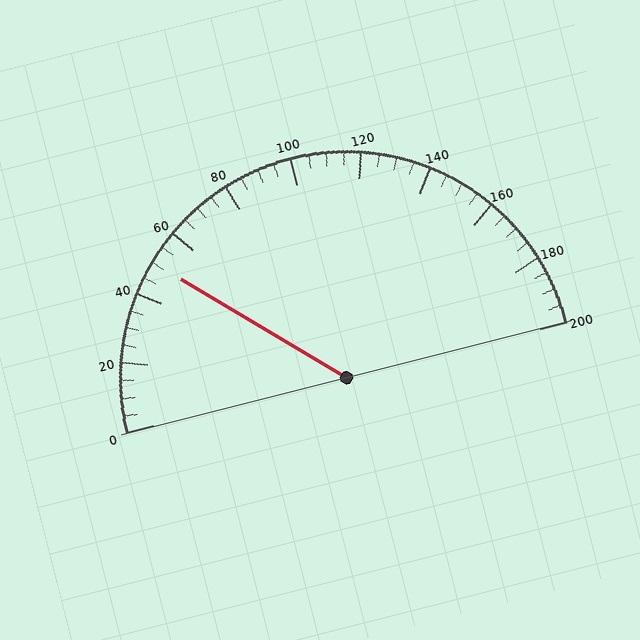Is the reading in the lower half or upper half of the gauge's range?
The reading is in the lower half of the range (0 to 200).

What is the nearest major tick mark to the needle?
The nearest major tick mark is 40.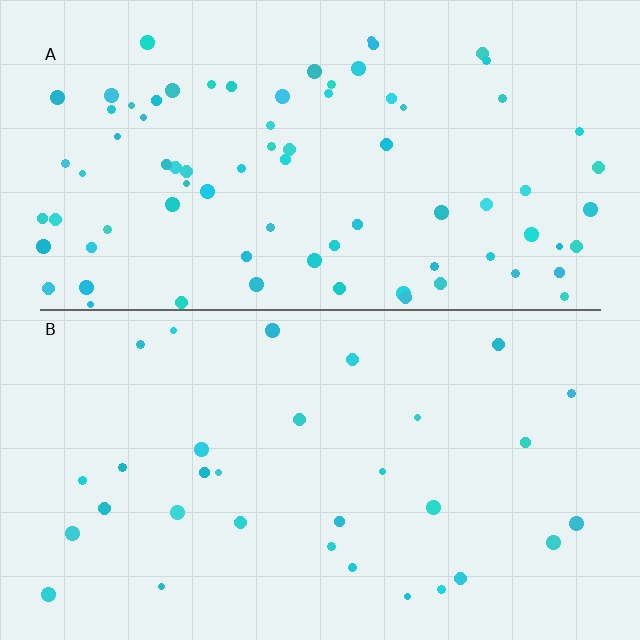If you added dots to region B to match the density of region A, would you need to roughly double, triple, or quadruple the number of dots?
Approximately triple.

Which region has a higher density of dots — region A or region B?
A (the top).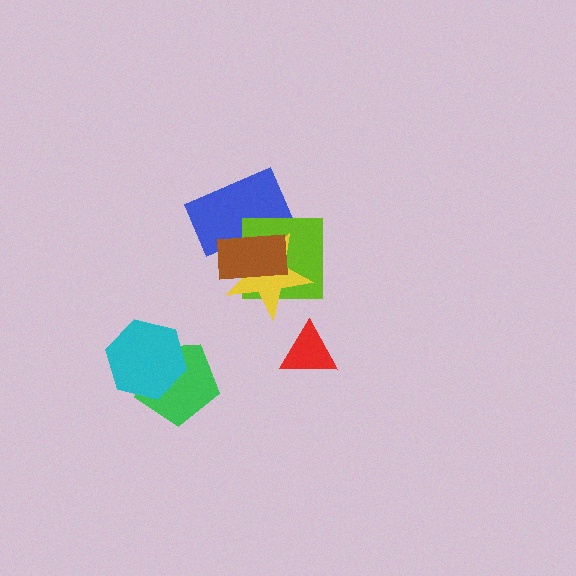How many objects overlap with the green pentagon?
1 object overlaps with the green pentagon.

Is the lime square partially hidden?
Yes, it is partially covered by another shape.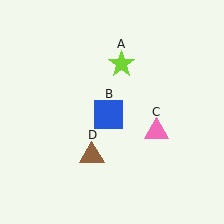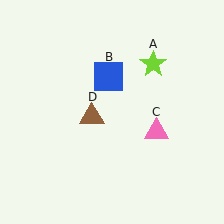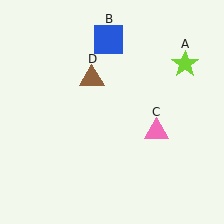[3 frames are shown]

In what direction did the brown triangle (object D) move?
The brown triangle (object D) moved up.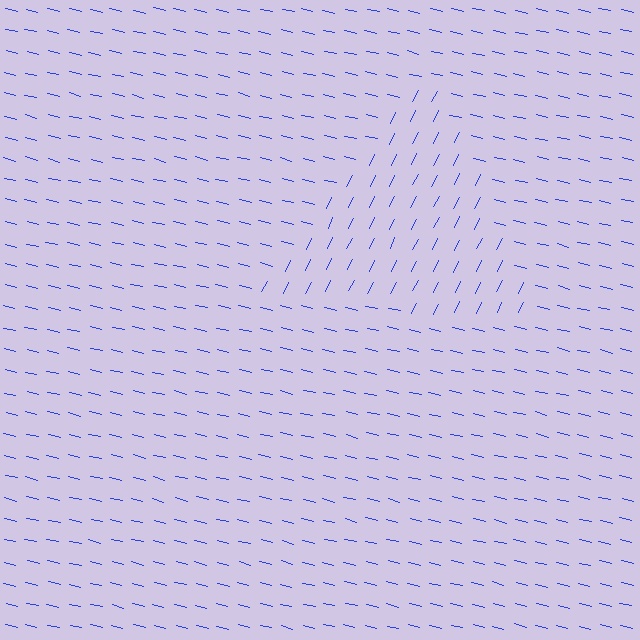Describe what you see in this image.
The image is filled with small blue line segments. A triangle region in the image has lines oriented differently from the surrounding lines, creating a visible texture boundary.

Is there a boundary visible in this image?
Yes, there is a texture boundary formed by a change in line orientation.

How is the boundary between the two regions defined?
The boundary is defined purely by a change in line orientation (approximately 77 degrees difference). All lines are the same color and thickness.